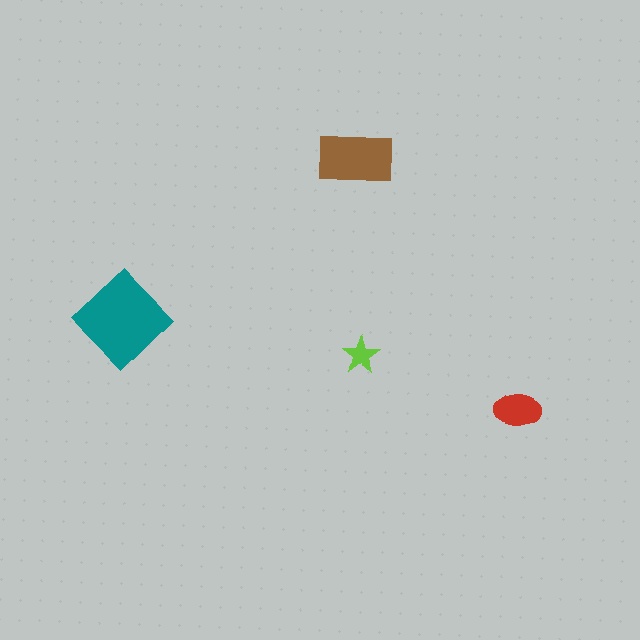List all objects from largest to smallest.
The teal diamond, the brown rectangle, the red ellipse, the lime star.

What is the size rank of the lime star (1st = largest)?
4th.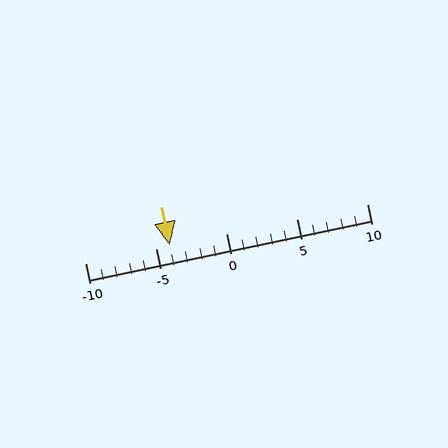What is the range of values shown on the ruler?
The ruler shows values from -10 to 10.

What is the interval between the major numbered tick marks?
The major tick marks are spaced 5 units apart.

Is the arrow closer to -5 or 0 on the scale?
The arrow is closer to -5.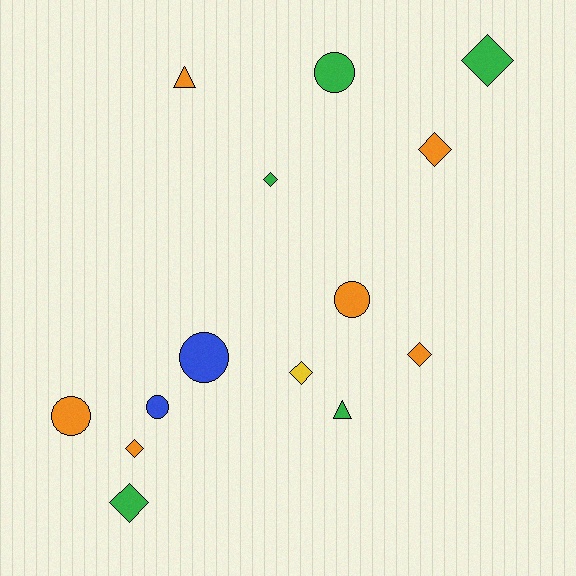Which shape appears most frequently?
Diamond, with 7 objects.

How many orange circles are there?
There are 2 orange circles.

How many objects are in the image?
There are 14 objects.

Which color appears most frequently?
Orange, with 6 objects.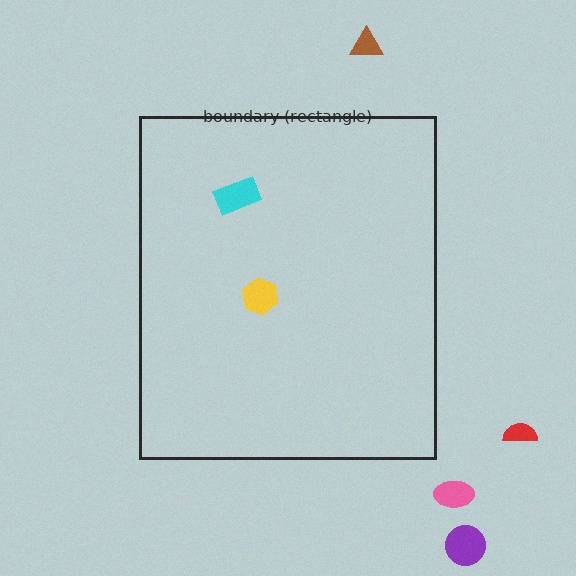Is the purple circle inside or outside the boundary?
Outside.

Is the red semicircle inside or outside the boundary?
Outside.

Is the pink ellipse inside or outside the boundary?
Outside.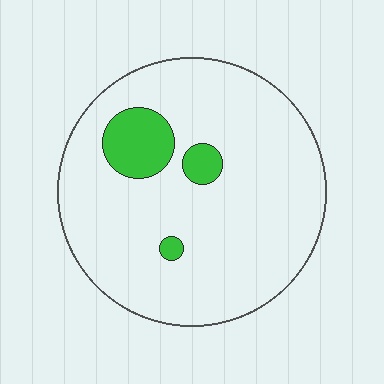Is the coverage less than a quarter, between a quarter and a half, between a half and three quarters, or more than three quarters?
Less than a quarter.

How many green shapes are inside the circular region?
3.